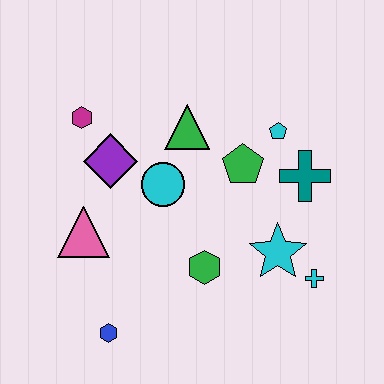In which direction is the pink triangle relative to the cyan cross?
The pink triangle is to the left of the cyan cross.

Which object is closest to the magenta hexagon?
The purple diamond is closest to the magenta hexagon.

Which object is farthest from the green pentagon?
The blue hexagon is farthest from the green pentagon.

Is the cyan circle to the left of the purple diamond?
No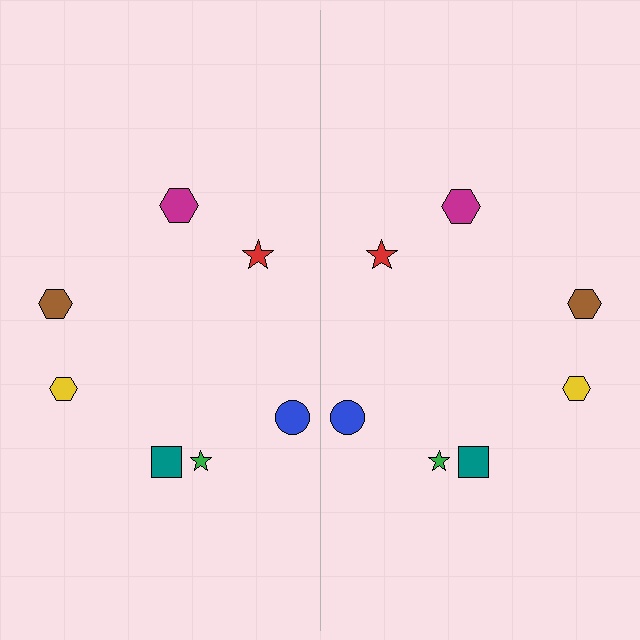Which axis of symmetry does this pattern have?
The pattern has a vertical axis of symmetry running through the center of the image.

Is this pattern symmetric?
Yes, this pattern has bilateral (reflection) symmetry.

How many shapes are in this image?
There are 14 shapes in this image.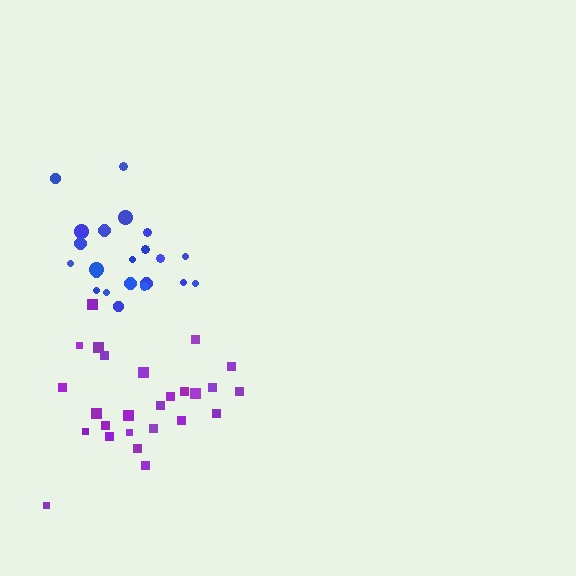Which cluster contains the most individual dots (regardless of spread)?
Purple (26).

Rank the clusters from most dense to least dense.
blue, purple.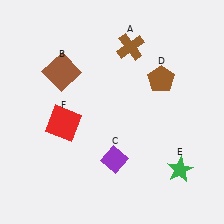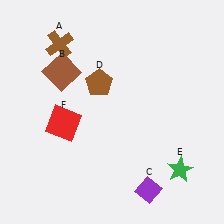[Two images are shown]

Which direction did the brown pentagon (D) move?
The brown pentagon (D) moved left.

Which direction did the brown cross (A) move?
The brown cross (A) moved left.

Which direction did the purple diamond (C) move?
The purple diamond (C) moved right.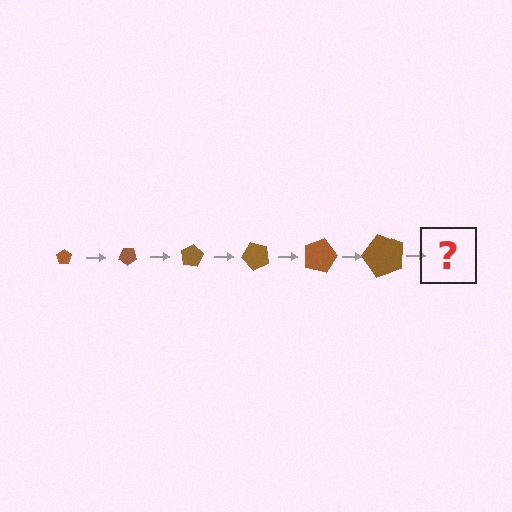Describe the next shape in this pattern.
It should be a pentagon, larger than the previous one and rotated 240 degrees from the start.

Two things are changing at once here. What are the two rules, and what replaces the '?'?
The two rules are that the pentagon grows larger each step and it rotates 40 degrees each step. The '?' should be a pentagon, larger than the previous one and rotated 240 degrees from the start.